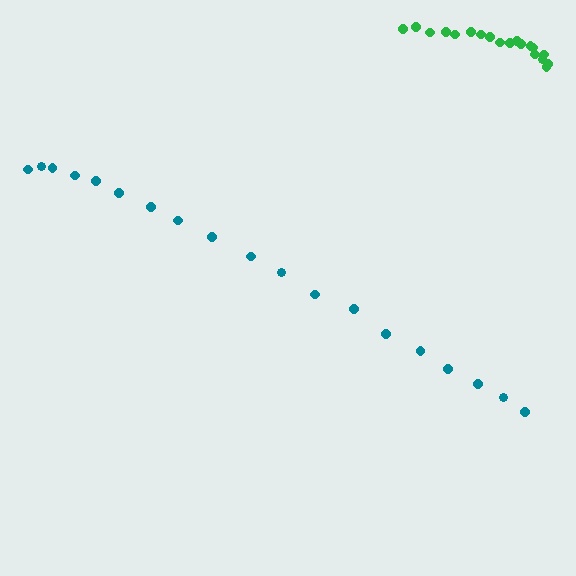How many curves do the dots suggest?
There are 2 distinct paths.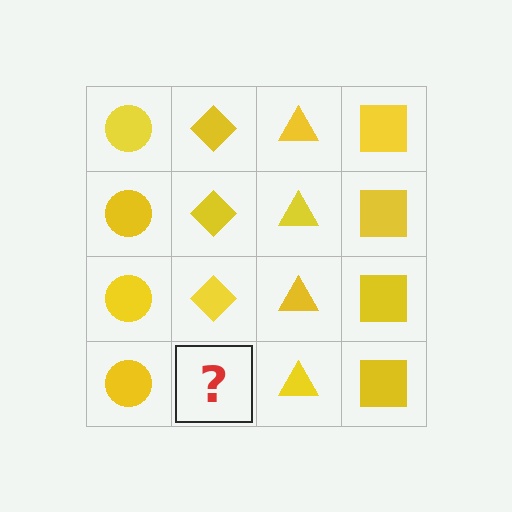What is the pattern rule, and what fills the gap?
The rule is that each column has a consistent shape. The gap should be filled with a yellow diamond.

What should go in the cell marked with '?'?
The missing cell should contain a yellow diamond.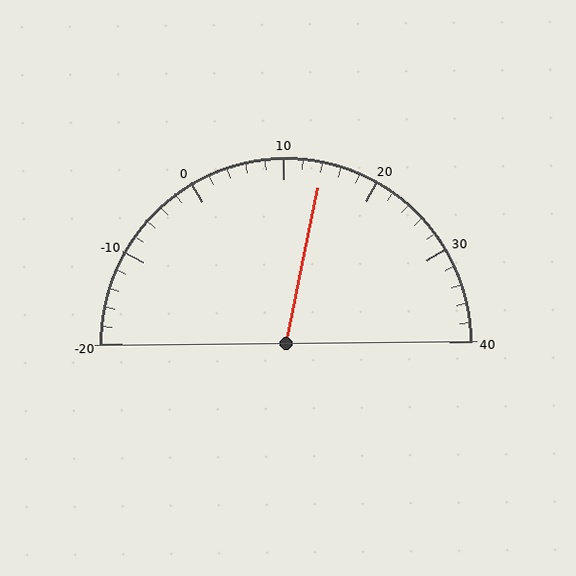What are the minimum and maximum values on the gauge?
The gauge ranges from -20 to 40.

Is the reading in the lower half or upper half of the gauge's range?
The reading is in the upper half of the range (-20 to 40).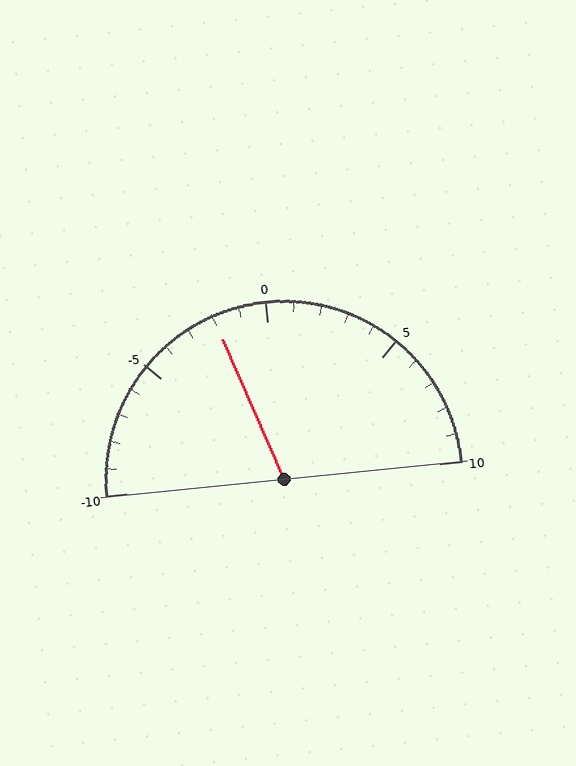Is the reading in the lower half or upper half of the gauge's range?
The reading is in the lower half of the range (-10 to 10).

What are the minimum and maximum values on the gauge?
The gauge ranges from -10 to 10.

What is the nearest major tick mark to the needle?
The nearest major tick mark is 0.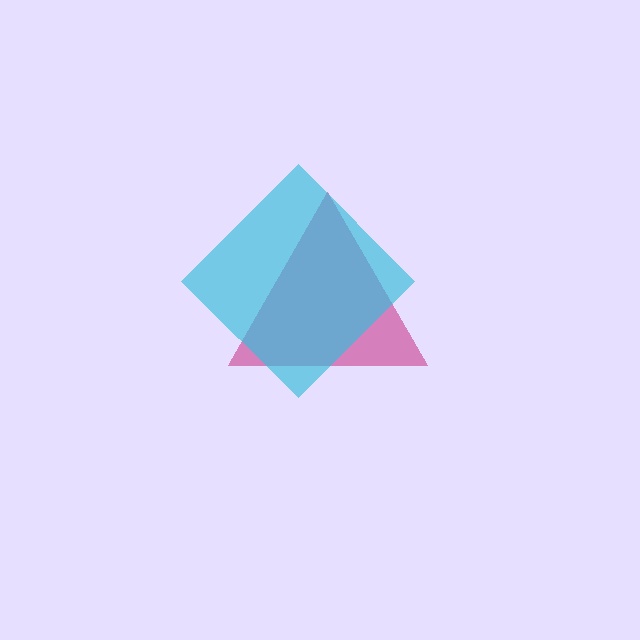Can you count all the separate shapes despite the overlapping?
Yes, there are 2 separate shapes.